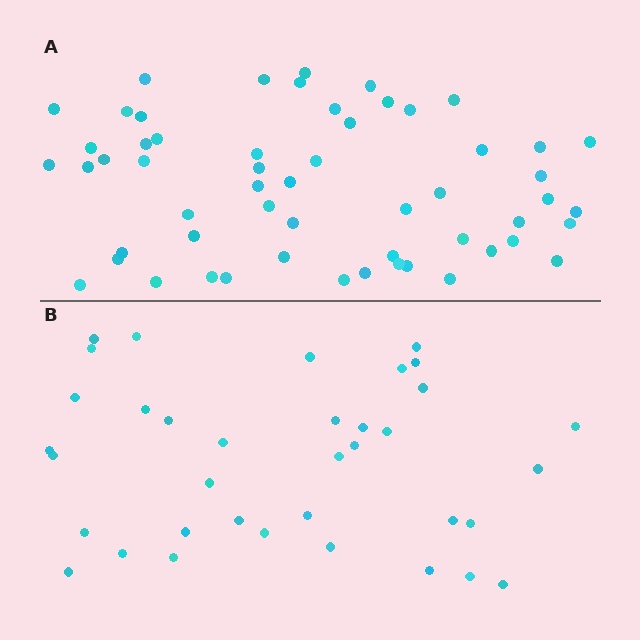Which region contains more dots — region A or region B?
Region A (the top region) has more dots.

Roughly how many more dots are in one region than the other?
Region A has approximately 20 more dots than region B.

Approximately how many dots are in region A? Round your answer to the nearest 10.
About 60 dots. (The exact count is 56, which rounds to 60.)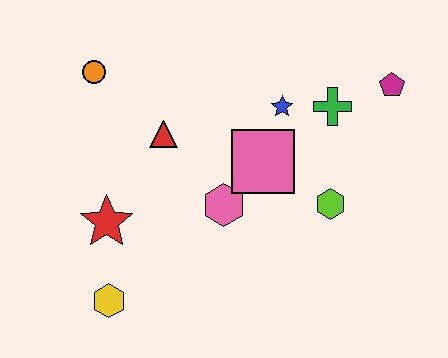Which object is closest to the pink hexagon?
The pink square is closest to the pink hexagon.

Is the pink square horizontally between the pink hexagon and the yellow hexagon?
No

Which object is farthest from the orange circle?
The magenta pentagon is farthest from the orange circle.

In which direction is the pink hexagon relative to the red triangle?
The pink hexagon is below the red triangle.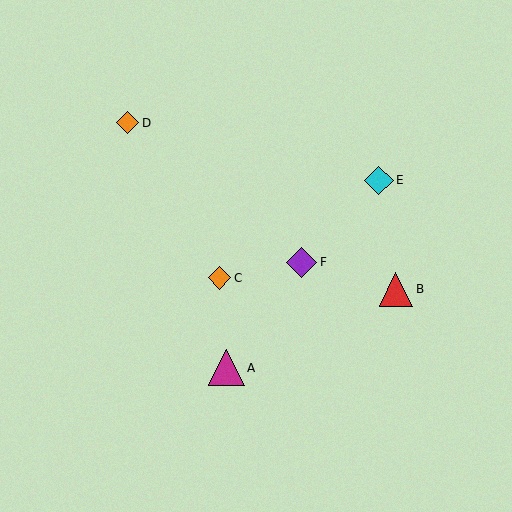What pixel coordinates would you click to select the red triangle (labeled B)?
Click at (396, 289) to select the red triangle B.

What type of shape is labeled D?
Shape D is an orange diamond.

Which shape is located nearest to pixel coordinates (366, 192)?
The cyan diamond (labeled E) at (379, 180) is nearest to that location.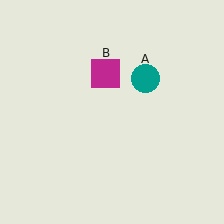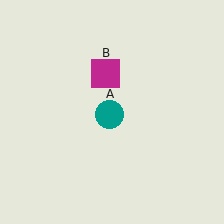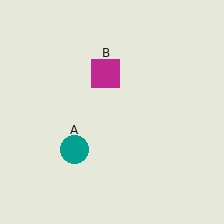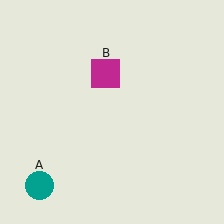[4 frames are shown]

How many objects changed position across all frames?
1 object changed position: teal circle (object A).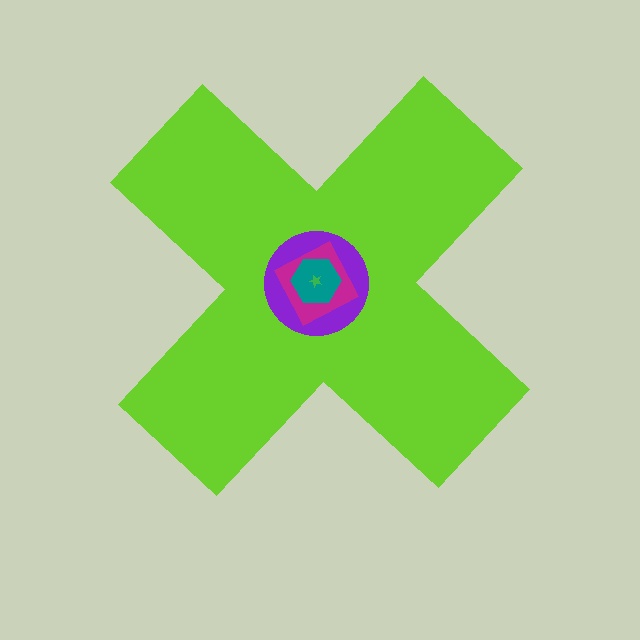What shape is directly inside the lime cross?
The purple circle.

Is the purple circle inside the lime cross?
Yes.